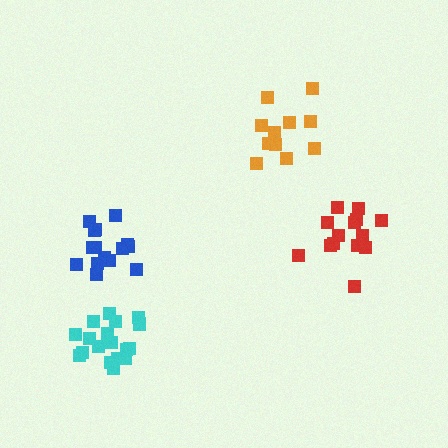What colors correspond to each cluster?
The clusters are colored: red, blue, orange, cyan.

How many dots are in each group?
Group 1: 14 dots, Group 2: 15 dots, Group 3: 12 dots, Group 4: 18 dots (59 total).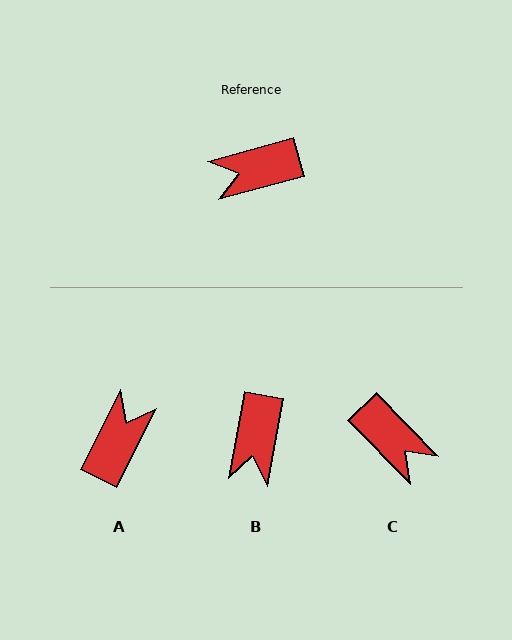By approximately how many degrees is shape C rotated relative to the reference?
Approximately 119 degrees counter-clockwise.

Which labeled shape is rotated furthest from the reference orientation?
A, about 132 degrees away.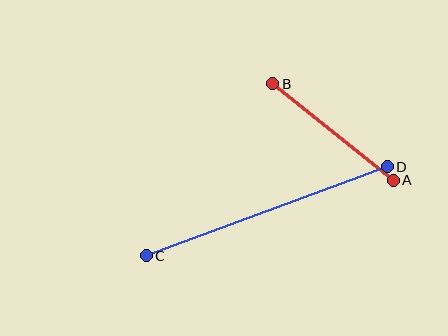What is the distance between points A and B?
The distance is approximately 154 pixels.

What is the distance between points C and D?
The distance is approximately 257 pixels.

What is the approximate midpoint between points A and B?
The midpoint is at approximately (333, 132) pixels.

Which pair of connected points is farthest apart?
Points C and D are farthest apart.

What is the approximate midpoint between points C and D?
The midpoint is at approximately (267, 211) pixels.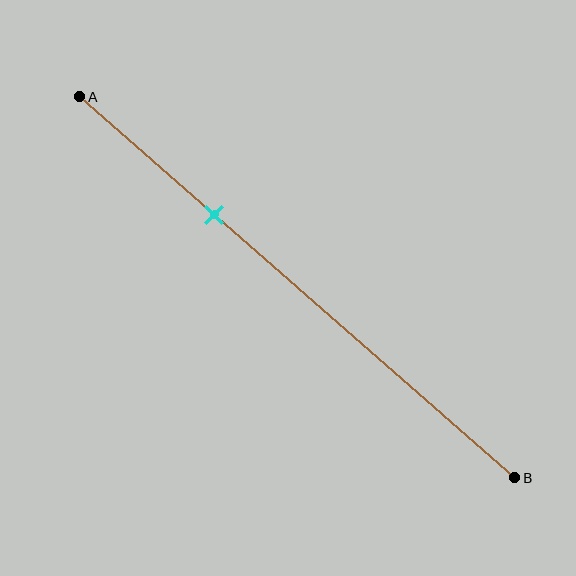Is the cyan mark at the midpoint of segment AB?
No, the mark is at about 30% from A, not at the 50% midpoint.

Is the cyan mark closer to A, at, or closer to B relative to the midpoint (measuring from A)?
The cyan mark is closer to point A than the midpoint of segment AB.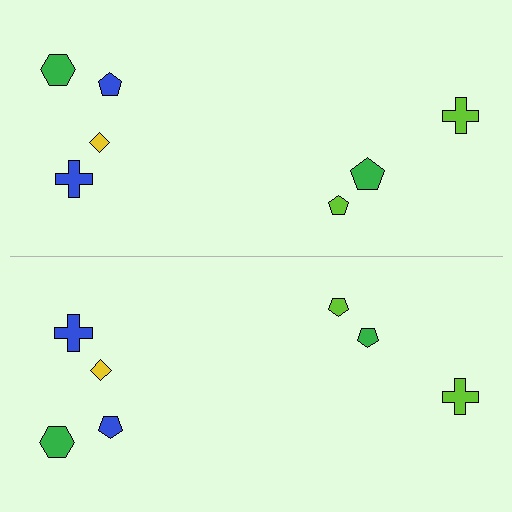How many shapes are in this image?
There are 14 shapes in this image.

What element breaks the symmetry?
The green pentagon on the bottom side has a different size than its mirror counterpart.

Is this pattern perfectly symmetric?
No, the pattern is not perfectly symmetric. The green pentagon on the bottom side has a different size than its mirror counterpart.